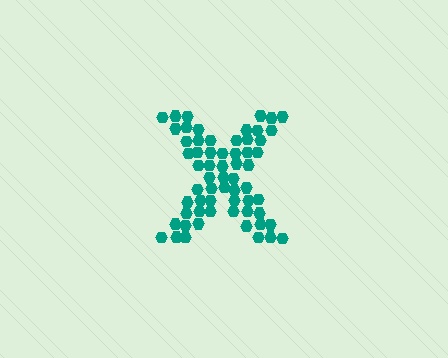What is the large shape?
The large shape is the letter X.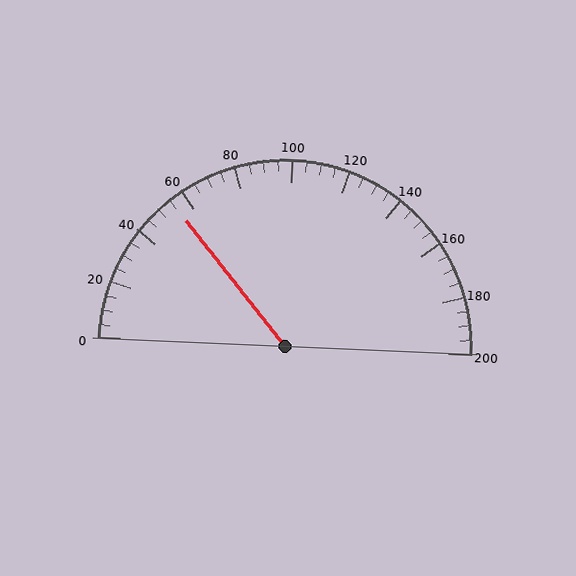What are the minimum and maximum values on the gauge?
The gauge ranges from 0 to 200.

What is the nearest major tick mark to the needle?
The nearest major tick mark is 60.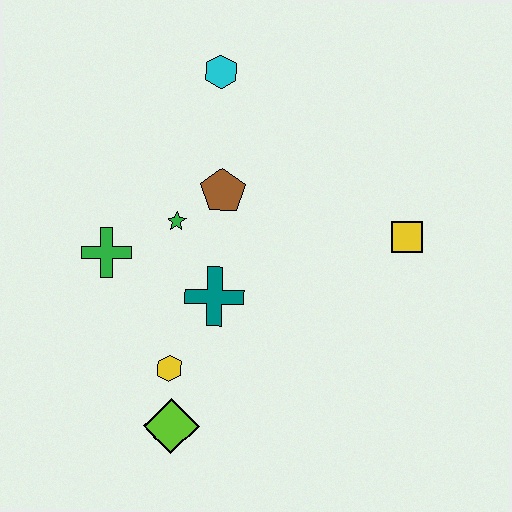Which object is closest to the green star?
The brown pentagon is closest to the green star.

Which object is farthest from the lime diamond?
The cyan hexagon is farthest from the lime diamond.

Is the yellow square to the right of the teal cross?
Yes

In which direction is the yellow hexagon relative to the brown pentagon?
The yellow hexagon is below the brown pentagon.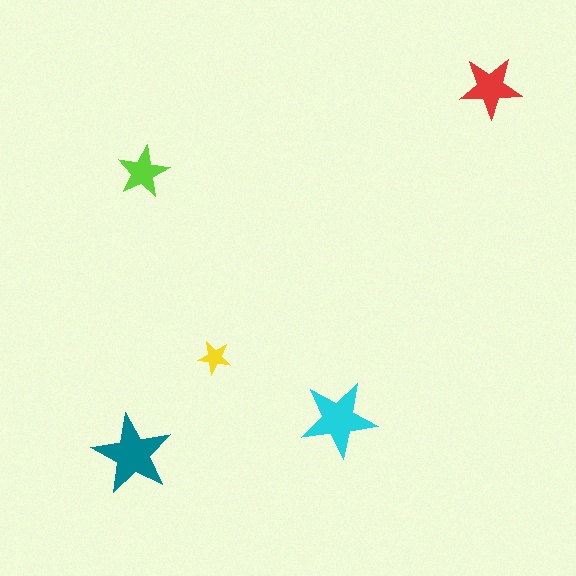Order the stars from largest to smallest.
the teal one, the cyan one, the red one, the lime one, the yellow one.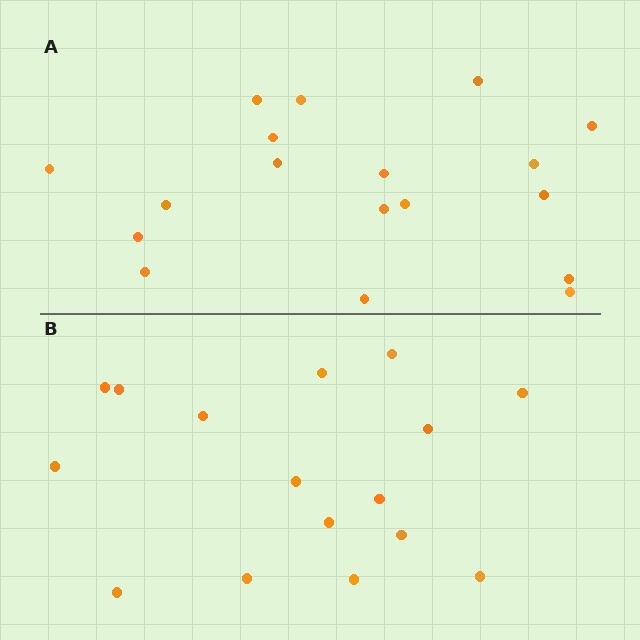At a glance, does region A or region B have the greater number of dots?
Region A (the top region) has more dots.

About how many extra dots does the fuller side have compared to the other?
Region A has just a few more — roughly 2 or 3 more dots than region B.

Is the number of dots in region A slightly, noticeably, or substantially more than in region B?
Region A has only slightly more — the two regions are fairly close. The ratio is roughly 1.1 to 1.